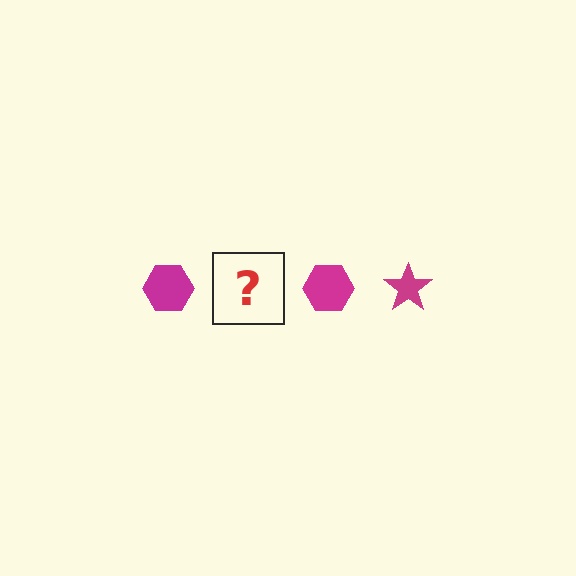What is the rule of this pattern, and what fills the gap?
The rule is that the pattern cycles through hexagon, star shapes in magenta. The gap should be filled with a magenta star.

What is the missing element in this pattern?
The missing element is a magenta star.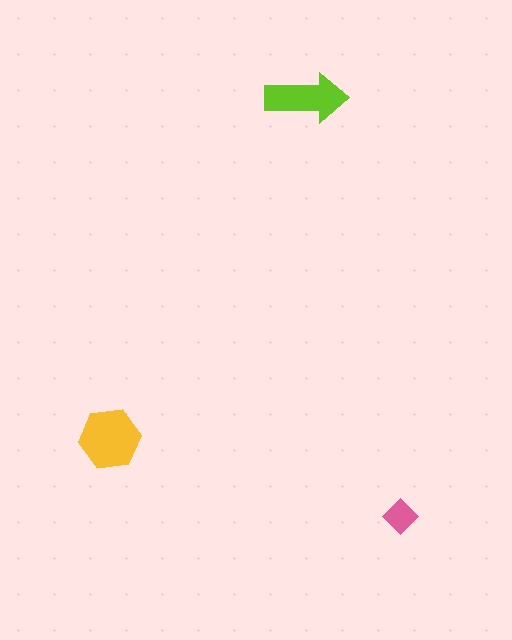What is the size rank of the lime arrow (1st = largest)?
2nd.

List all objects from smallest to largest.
The pink diamond, the lime arrow, the yellow hexagon.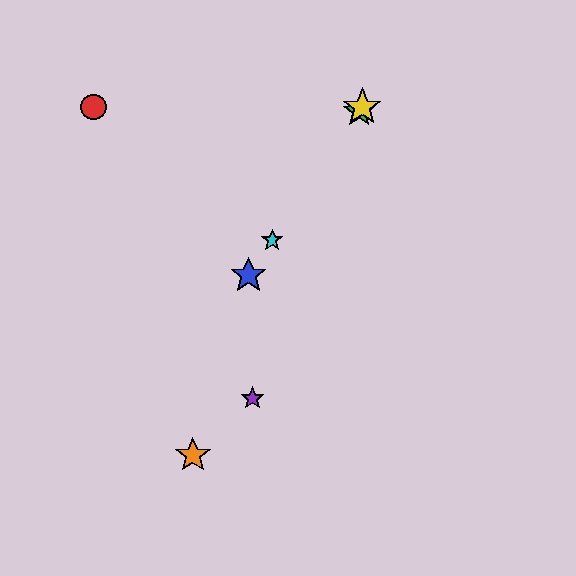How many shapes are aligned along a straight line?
4 shapes (the blue star, the green star, the yellow star, the cyan star) are aligned along a straight line.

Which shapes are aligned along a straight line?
The blue star, the green star, the yellow star, the cyan star are aligned along a straight line.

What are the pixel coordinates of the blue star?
The blue star is at (248, 275).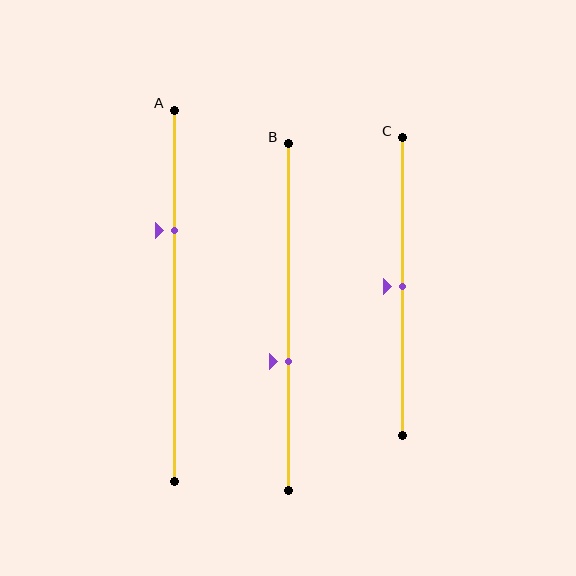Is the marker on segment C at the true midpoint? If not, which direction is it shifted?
Yes, the marker on segment C is at the true midpoint.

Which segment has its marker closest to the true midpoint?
Segment C has its marker closest to the true midpoint.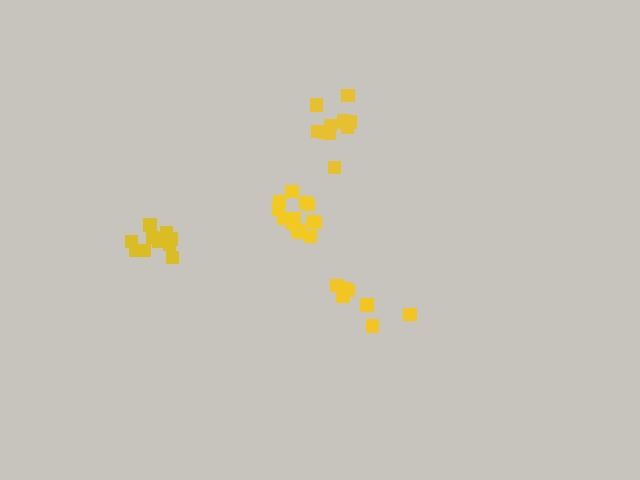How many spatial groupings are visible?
There are 4 spatial groupings.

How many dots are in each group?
Group 1: 13 dots, Group 2: 11 dots, Group 3: 7 dots, Group 4: 12 dots (43 total).